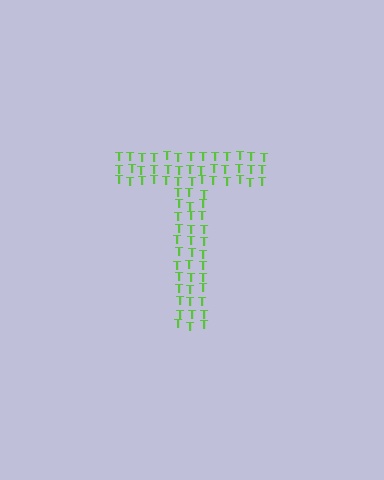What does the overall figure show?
The overall figure shows the letter T.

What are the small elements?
The small elements are letter T's.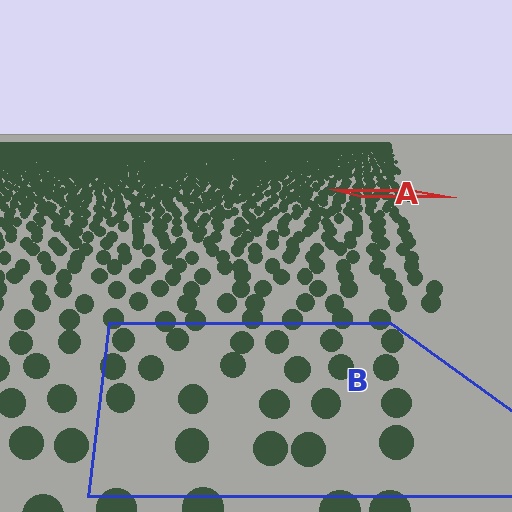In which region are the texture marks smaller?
The texture marks are smaller in region A, because it is farther away.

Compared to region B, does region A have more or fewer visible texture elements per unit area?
Region A has more texture elements per unit area — they are packed more densely because it is farther away.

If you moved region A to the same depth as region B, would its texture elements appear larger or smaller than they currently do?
They would appear larger. At a closer depth, the same texture elements are projected at a bigger on-screen size.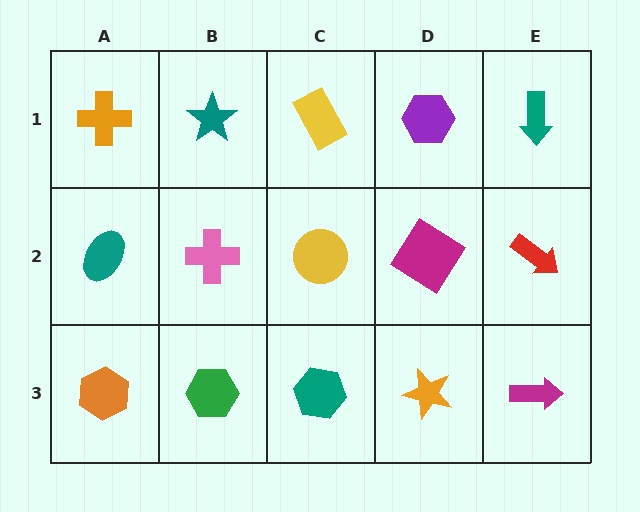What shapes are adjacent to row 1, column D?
A magenta diamond (row 2, column D), a yellow rectangle (row 1, column C), a teal arrow (row 1, column E).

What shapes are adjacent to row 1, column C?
A yellow circle (row 2, column C), a teal star (row 1, column B), a purple hexagon (row 1, column D).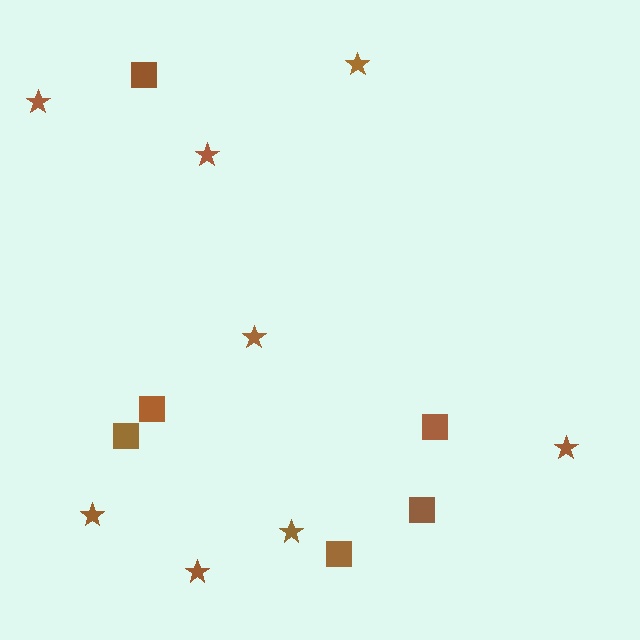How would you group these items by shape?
There are 2 groups: one group of stars (8) and one group of squares (6).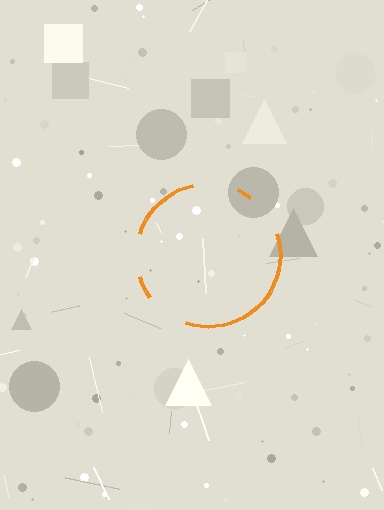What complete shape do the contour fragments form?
The contour fragments form a circle.